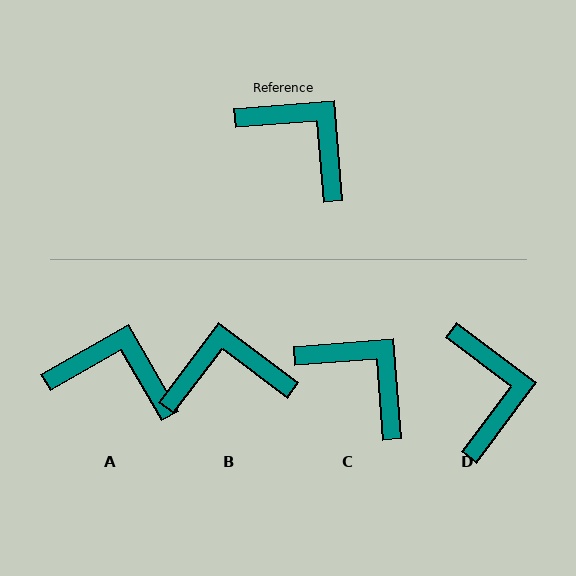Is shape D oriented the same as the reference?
No, it is off by about 42 degrees.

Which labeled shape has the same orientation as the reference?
C.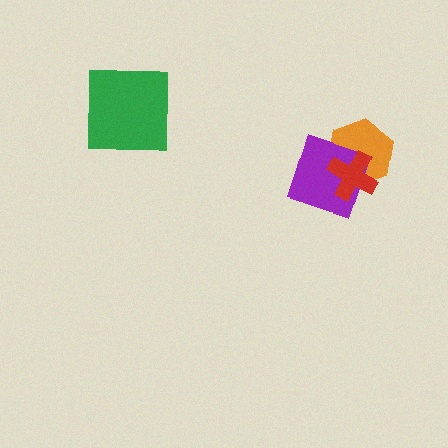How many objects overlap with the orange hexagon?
2 objects overlap with the orange hexagon.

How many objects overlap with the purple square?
2 objects overlap with the purple square.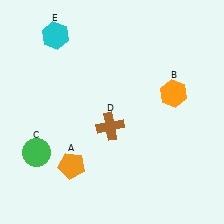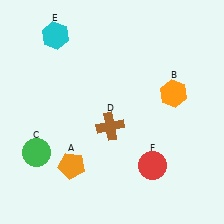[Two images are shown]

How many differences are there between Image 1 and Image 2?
There is 1 difference between the two images.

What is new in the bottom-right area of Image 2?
A red circle (F) was added in the bottom-right area of Image 2.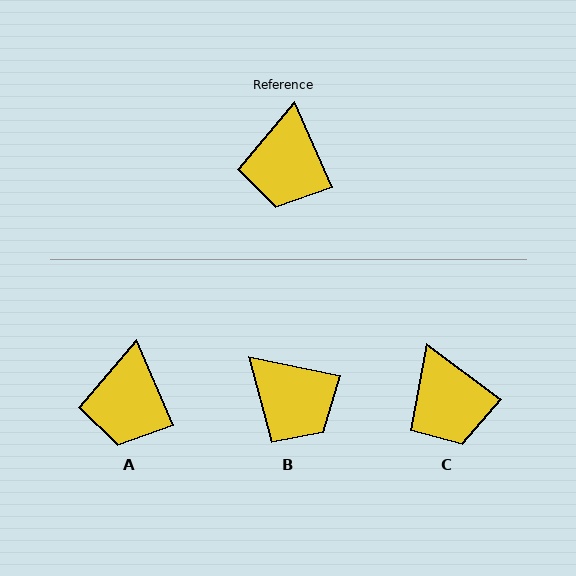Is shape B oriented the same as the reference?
No, it is off by about 55 degrees.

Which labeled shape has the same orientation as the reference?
A.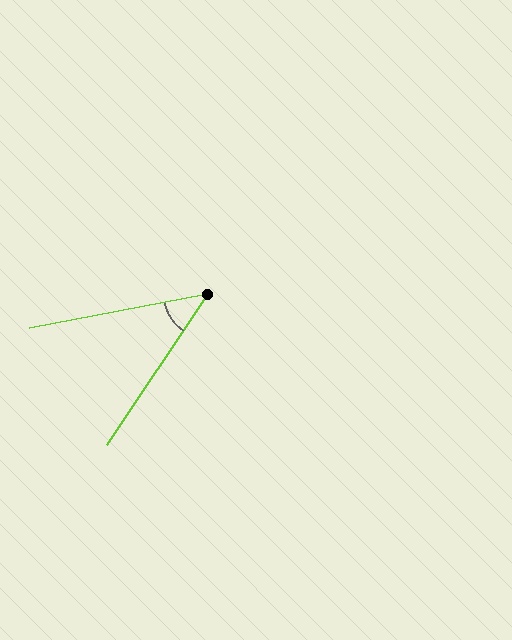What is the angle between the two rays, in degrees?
Approximately 45 degrees.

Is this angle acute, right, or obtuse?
It is acute.